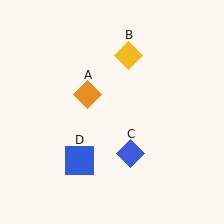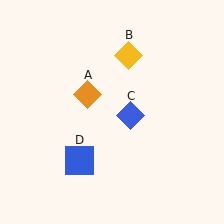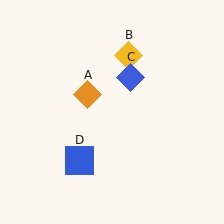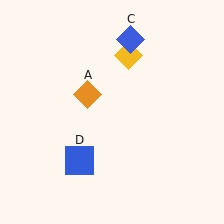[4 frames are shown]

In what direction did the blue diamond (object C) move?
The blue diamond (object C) moved up.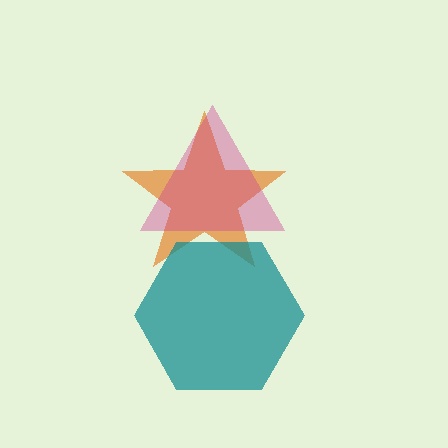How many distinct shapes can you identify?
There are 3 distinct shapes: an orange star, a magenta triangle, a teal hexagon.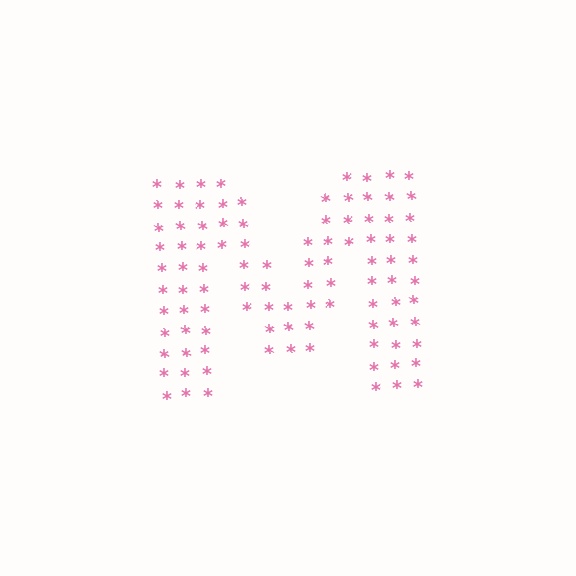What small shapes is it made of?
It is made of small asterisks.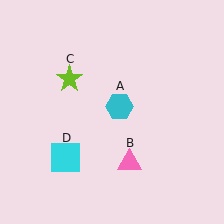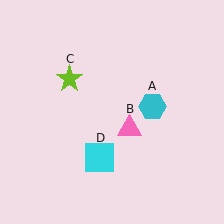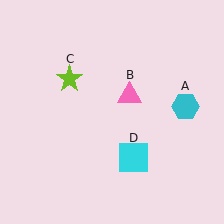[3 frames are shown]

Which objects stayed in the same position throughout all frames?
Lime star (object C) remained stationary.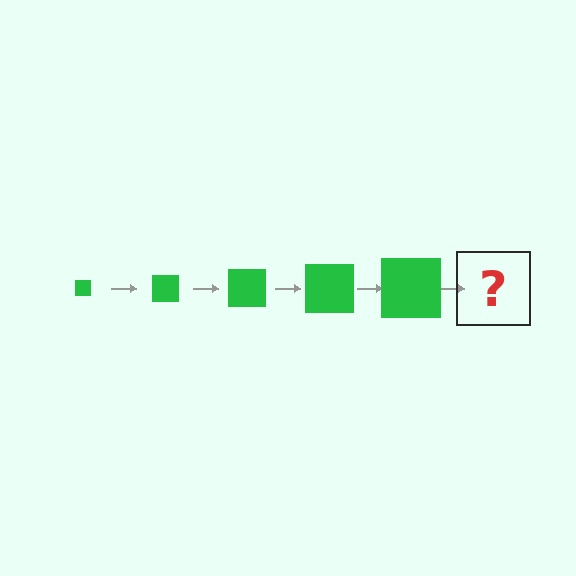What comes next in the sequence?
The next element should be a green square, larger than the previous one.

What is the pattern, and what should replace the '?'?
The pattern is that the square gets progressively larger each step. The '?' should be a green square, larger than the previous one.